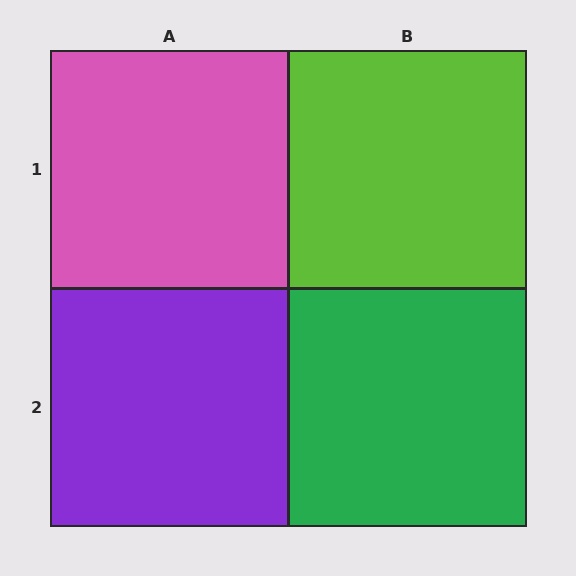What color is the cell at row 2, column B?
Green.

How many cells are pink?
1 cell is pink.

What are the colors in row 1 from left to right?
Pink, lime.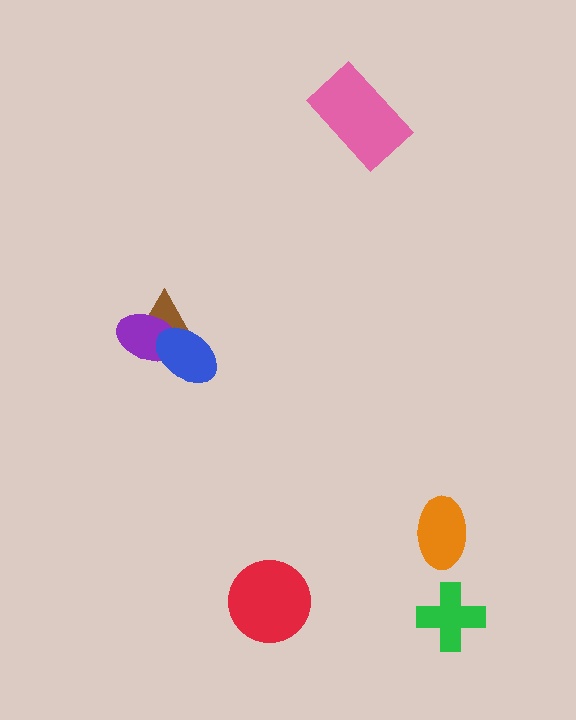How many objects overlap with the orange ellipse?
0 objects overlap with the orange ellipse.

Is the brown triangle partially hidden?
Yes, it is partially covered by another shape.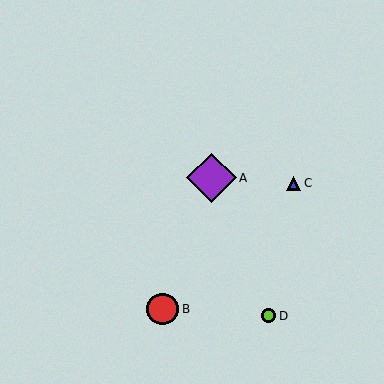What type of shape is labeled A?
Shape A is a purple diamond.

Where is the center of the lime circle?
The center of the lime circle is at (269, 316).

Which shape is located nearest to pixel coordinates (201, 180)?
The purple diamond (labeled A) at (212, 178) is nearest to that location.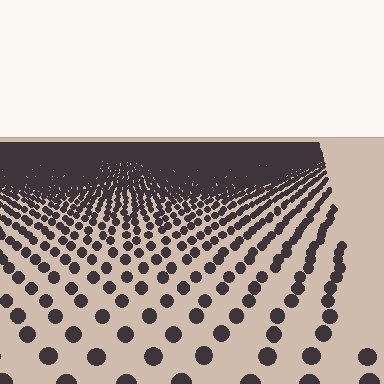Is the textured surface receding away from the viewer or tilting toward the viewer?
The surface is receding away from the viewer. Texture elements get smaller and denser toward the top.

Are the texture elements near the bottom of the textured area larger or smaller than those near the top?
Larger. Near the bottom, elements are closer to the viewer and appear at a bigger on-screen size.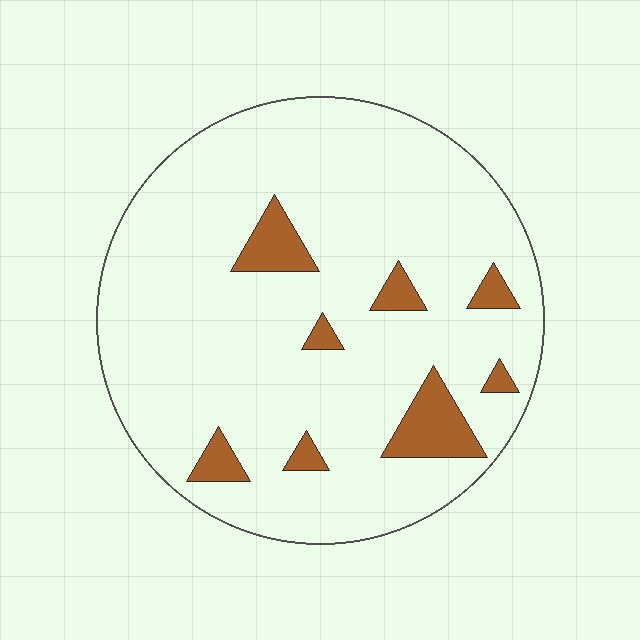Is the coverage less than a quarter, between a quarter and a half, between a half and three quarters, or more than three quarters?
Less than a quarter.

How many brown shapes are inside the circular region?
8.